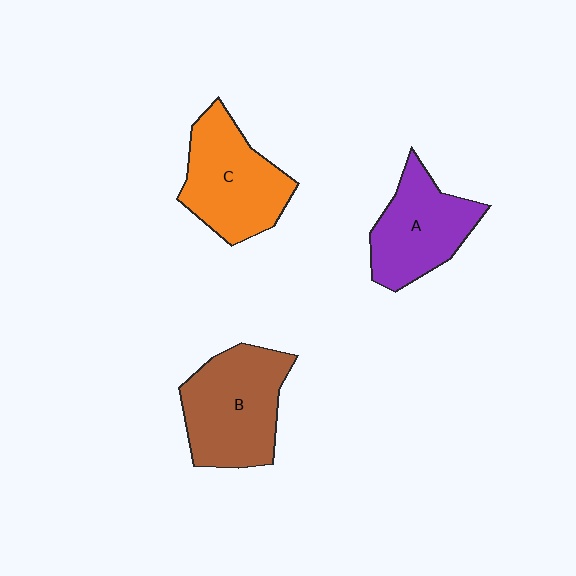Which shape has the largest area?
Shape B (brown).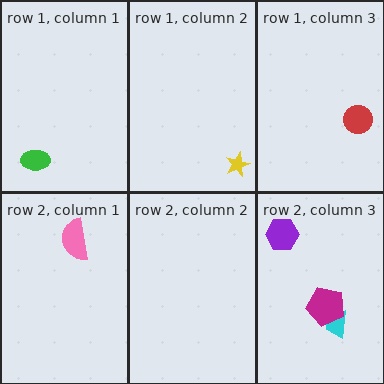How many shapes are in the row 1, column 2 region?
1.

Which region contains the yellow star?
The row 1, column 2 region.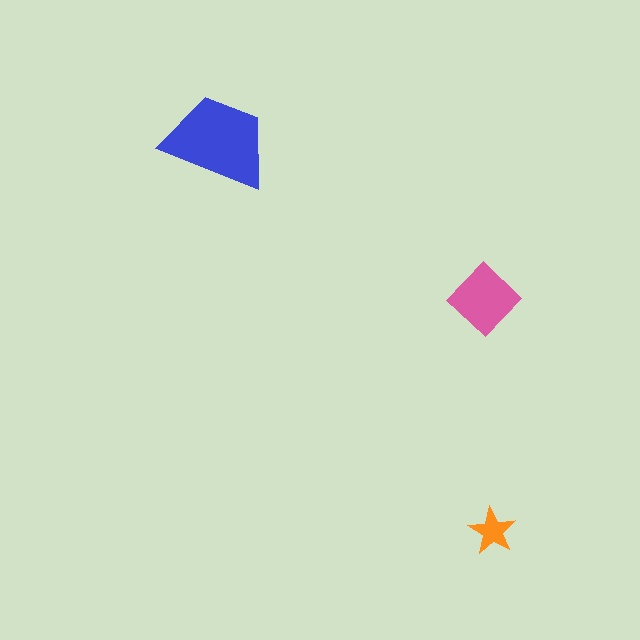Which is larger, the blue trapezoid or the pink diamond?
The blue trapezoid.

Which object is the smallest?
The orange star.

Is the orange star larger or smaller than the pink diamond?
Smaller.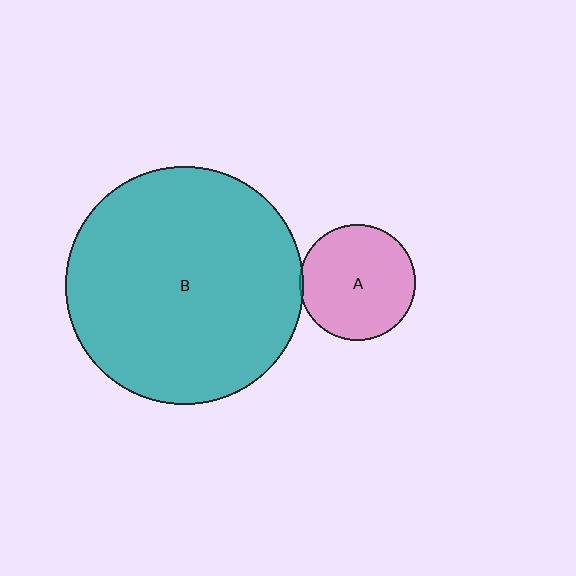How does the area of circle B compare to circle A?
Approximately 4.2 times.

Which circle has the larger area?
Circle B (teal).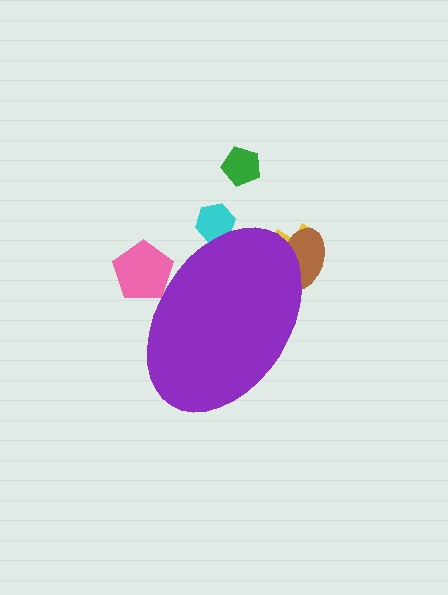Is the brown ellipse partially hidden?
Yes, the brown ellipse is partially hidden behind the purple ellipse.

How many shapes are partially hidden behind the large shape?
4 shapes are partially hidden.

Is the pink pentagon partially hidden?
Yes, the pink pentagon is partially hidden behind the purple ellipse.